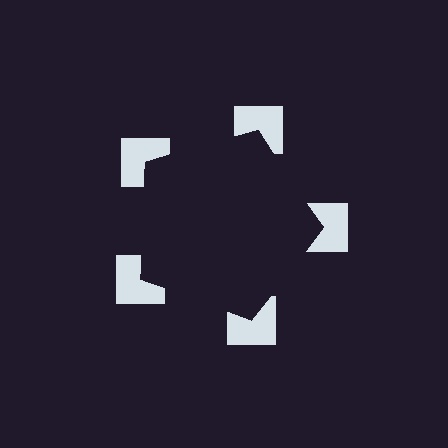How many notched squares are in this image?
There are 5 — one at each vertex of the illusory pentagon.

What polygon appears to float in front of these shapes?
An illusory pentagon — its edges are inferred from the aligned wedge cuts in the notched squares, not physically drawn.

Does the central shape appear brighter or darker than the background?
It typically appears slightly darker than the background, even though no actual brightness change is drawn.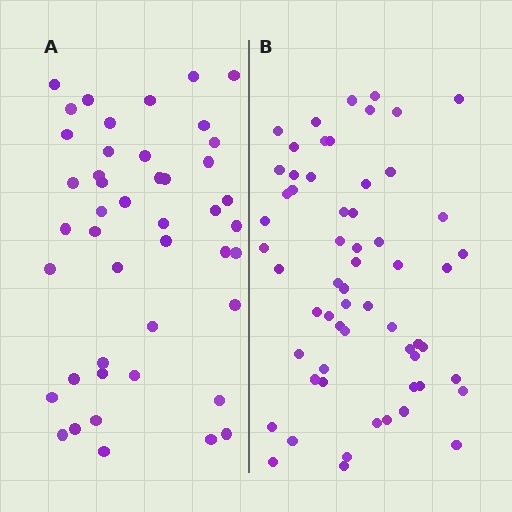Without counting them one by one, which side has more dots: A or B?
Region B (the right region) has more dots.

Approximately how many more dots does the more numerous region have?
Region B has approximately 15 more dots than region A.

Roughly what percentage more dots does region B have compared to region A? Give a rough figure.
About 35% more.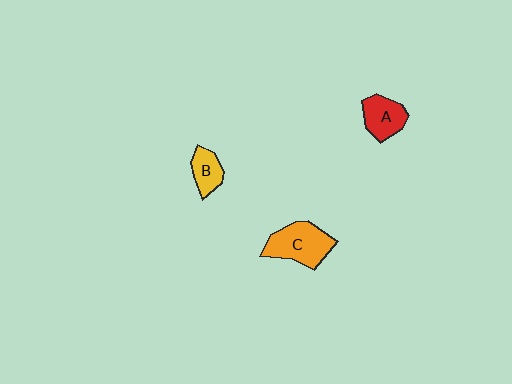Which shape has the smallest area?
Shape B (yellow).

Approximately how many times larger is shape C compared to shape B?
Approximately 1.9 times.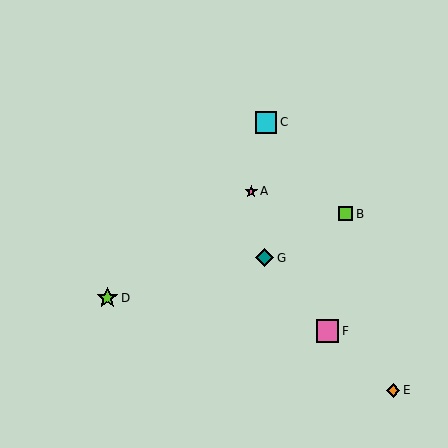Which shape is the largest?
The pink square (labeled F) is the largest.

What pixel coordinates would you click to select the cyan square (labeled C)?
Click at (266, 122) to select the cyan square C.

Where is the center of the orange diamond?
The center of the orange diamond is at (393, 390).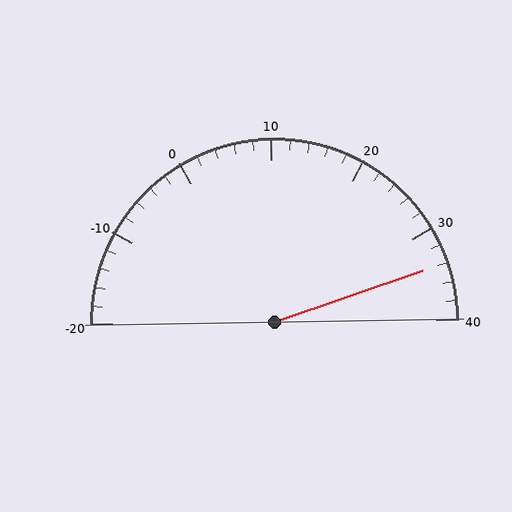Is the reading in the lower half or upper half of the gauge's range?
The reading is in the upper half of the range (-20 to 40).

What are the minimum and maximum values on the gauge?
The gauge ranges from -20 to 40.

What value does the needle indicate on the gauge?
The needle indicates approximately 34.